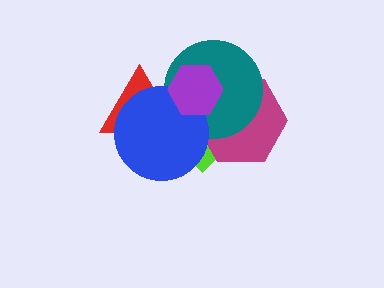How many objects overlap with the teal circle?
5 objects overlap with the teal circle.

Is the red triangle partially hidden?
Yes, it is partially covered by another shape.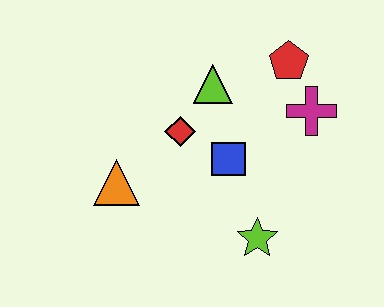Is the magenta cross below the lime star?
No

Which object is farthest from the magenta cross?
The orange triangle is farthest from the magenta cross.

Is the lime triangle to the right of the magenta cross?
No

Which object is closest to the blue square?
The red diamond is closest to the blue square.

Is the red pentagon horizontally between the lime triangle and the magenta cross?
Yes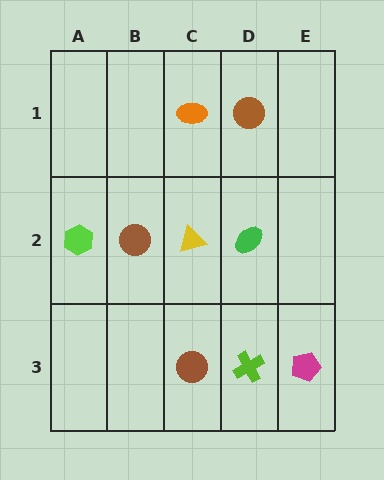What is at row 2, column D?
A green ellipse.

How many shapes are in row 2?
4 shapes.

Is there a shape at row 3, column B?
No, that cell is empty.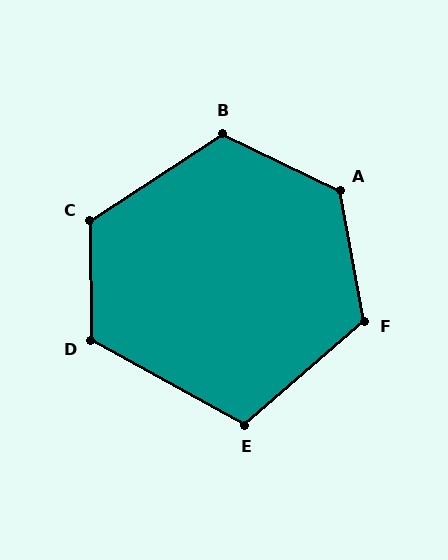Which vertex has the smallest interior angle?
E, at approximately 110 degrees.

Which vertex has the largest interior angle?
A, at approximately 127 degrees.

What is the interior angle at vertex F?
Approximately 120 degrees (obtuse).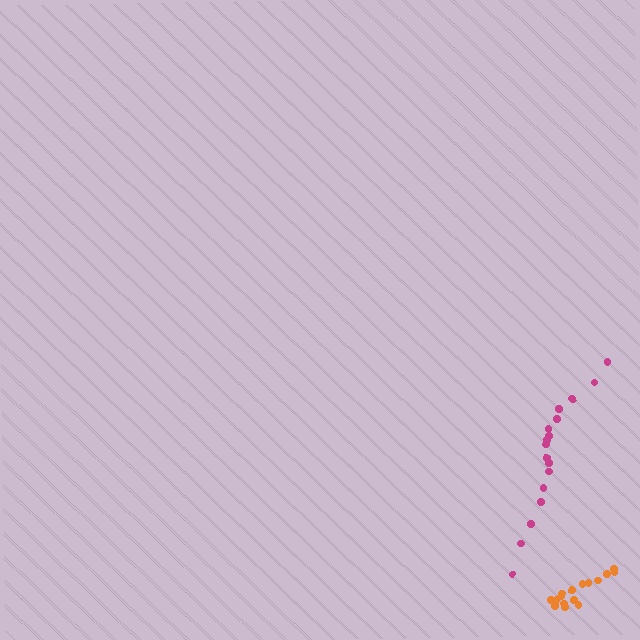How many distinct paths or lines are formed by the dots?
There are 2 distinct paths.